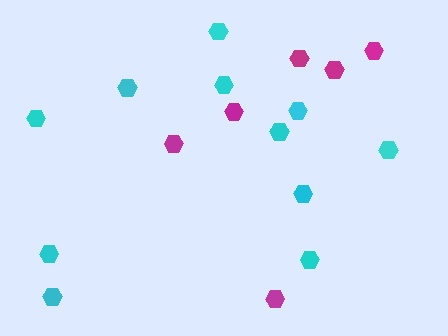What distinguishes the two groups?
There are 2 groups: one group of cyan hexagons (11) and one group of magenta hexagons (6).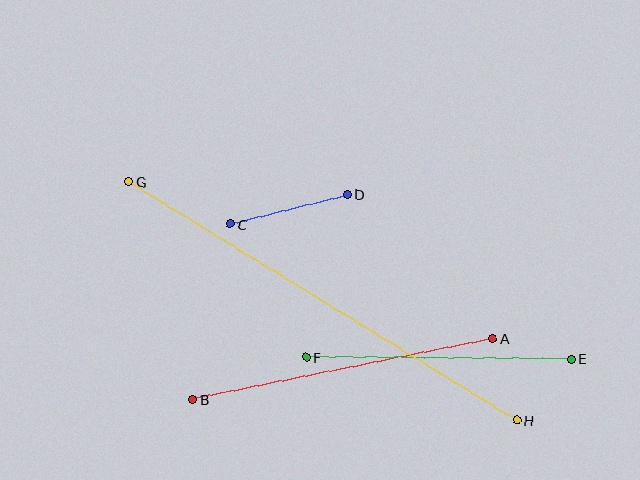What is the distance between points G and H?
The distance is approximately 455 pixels.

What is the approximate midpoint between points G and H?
The midpoint is at approximately (323, 301) pixels.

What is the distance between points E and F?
The distance is approximately 265 pixels.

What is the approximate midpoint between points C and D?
The midpoint is at approximately (289, 209) pixels.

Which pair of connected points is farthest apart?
Points G and H are farthest apart.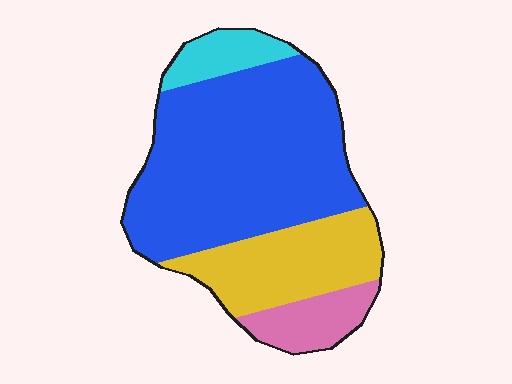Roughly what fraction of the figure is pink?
Pink covers roughly 10% of the figure.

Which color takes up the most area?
Blue, at roughly 60%.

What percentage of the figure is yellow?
Yellow takes up about one quarter (1/4) of the figure.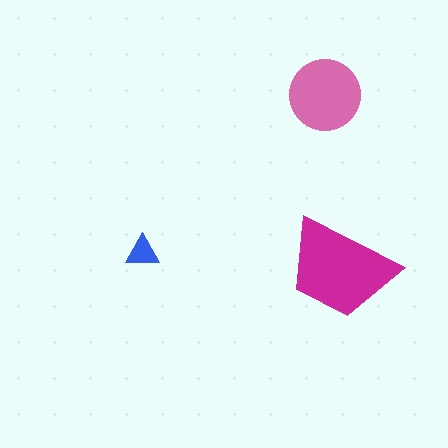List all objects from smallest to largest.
The blue triangle, the pink circle, the magenta trapezoid.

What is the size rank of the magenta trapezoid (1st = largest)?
1st.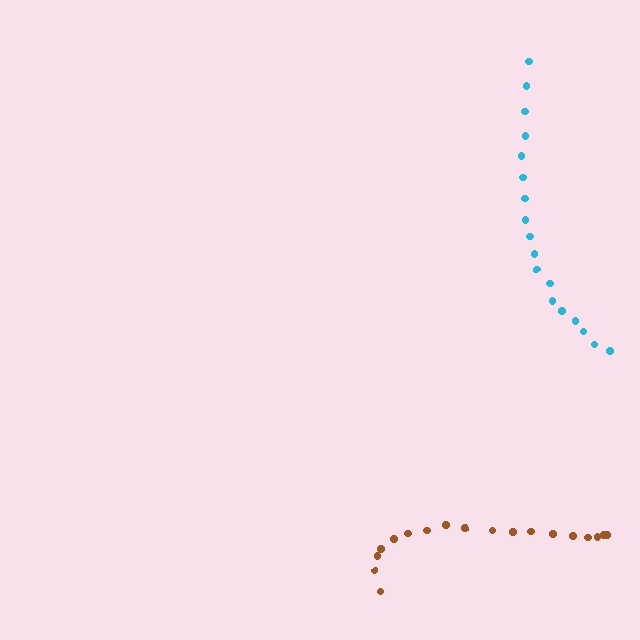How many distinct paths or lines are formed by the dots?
There are 2 distinct paths.